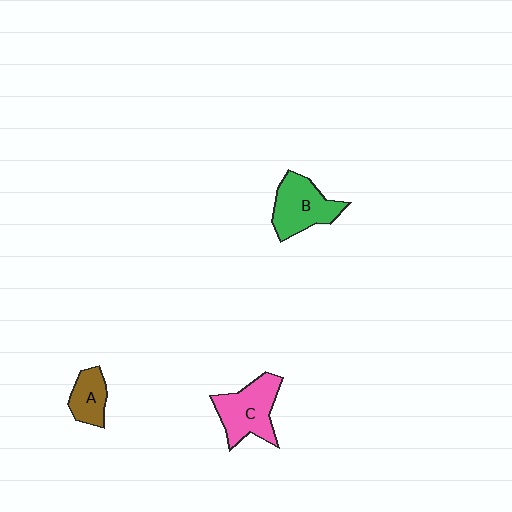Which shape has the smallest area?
Shape A (brown).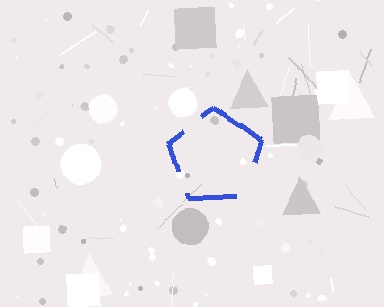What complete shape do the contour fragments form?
The contour fragments form a pentagon.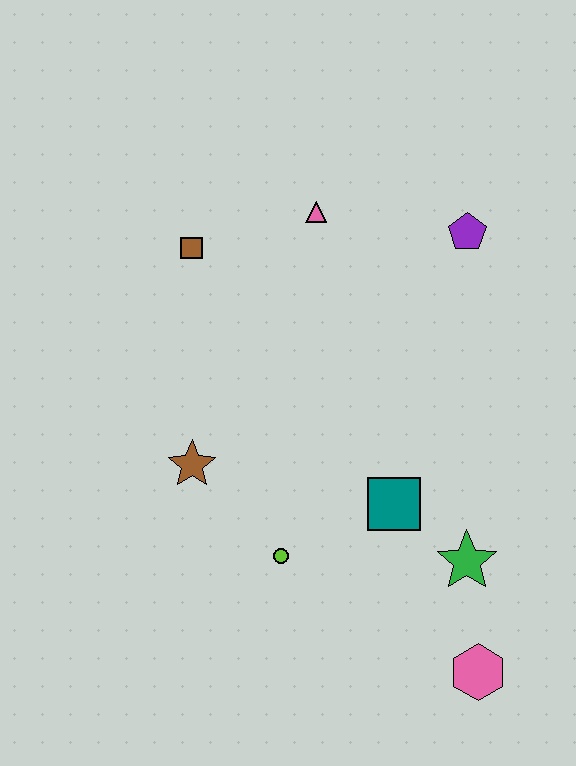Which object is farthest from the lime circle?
The purple pentagon is farthest from the lime circle.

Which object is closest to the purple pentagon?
The pink triangle is closest to the purple pentagon.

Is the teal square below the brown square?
Yes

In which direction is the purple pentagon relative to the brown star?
The purple pentagon is to the right of the brown star.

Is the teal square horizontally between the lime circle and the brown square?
No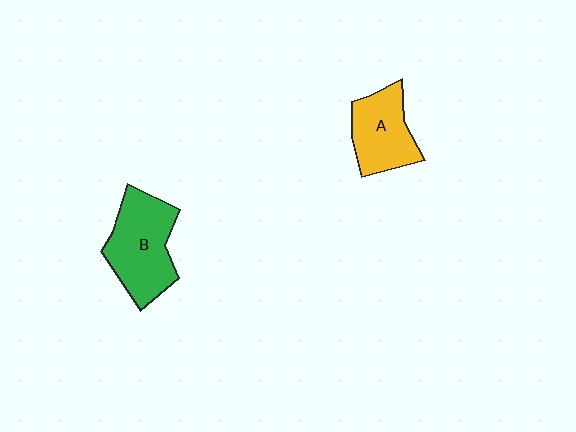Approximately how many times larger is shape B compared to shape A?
Approximately 1.3 times.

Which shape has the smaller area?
Shape A (yellow).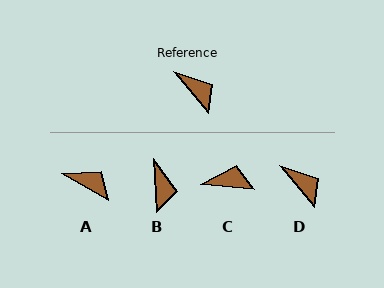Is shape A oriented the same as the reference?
No, it is off by about 20 degrees.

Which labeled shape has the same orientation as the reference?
D.